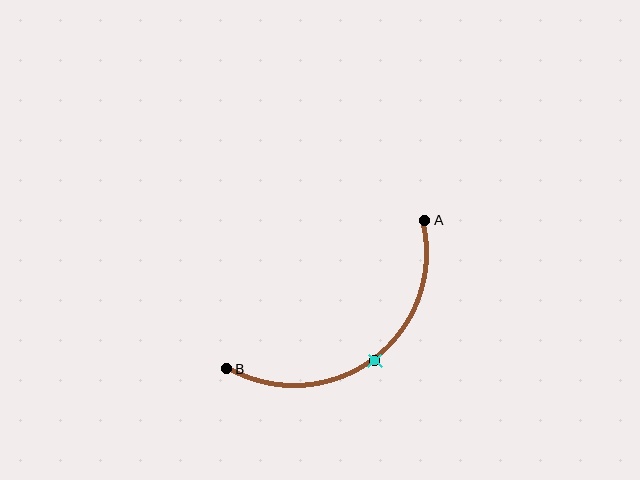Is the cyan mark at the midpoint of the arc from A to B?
Yes. The cyan mark lies on the arc at equal arc-length from both A and B — it is the arc midpoint.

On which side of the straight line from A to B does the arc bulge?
The arc bulges below and to the right of the straight line connecting A and B.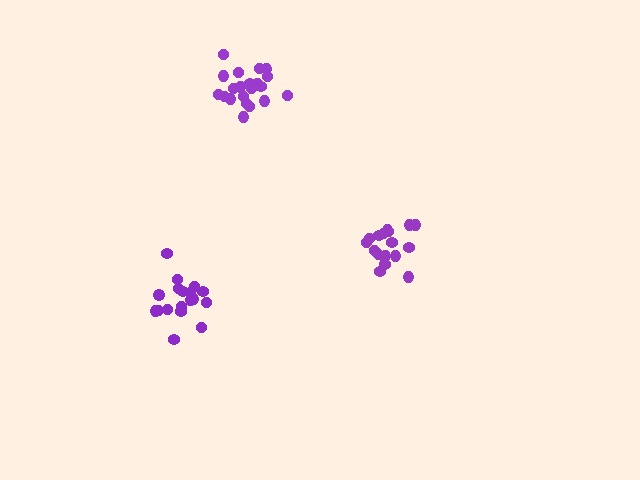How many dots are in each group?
Group 1: 18 dots, Group 2: 21 dots, Group 3: 18 dots (57 total).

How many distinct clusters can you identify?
There are 3 distinct clusters.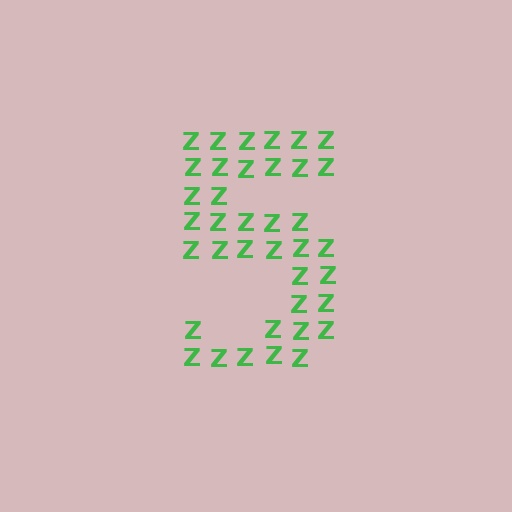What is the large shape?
The large shape is the digit 5.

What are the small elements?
The small elements are letter Z's.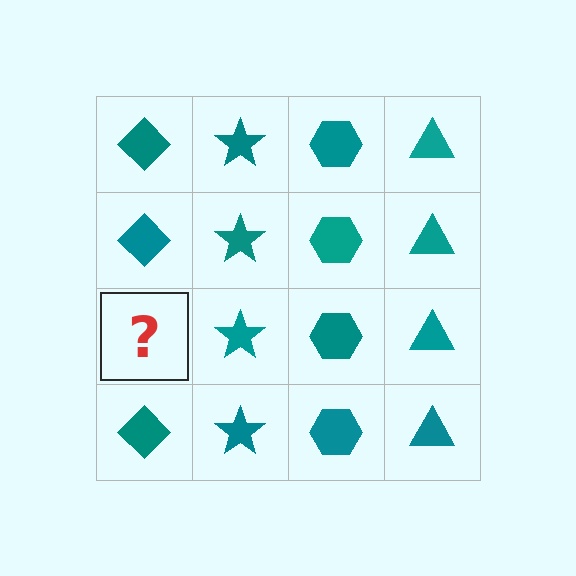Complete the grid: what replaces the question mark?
The question mark should be replaced with a teal diamond.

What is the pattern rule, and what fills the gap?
The rule is that each column has a consistent shape. The gap should be filled with a teal diamond.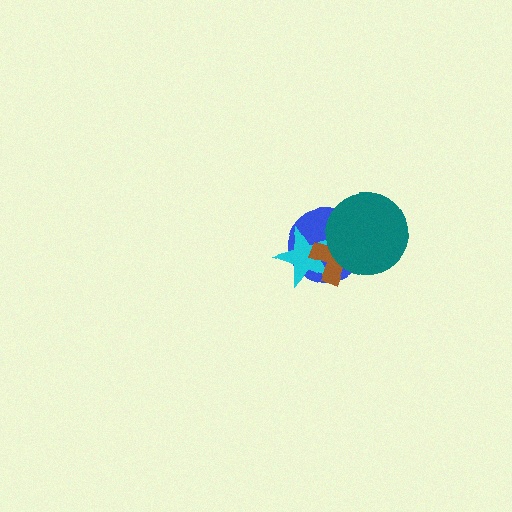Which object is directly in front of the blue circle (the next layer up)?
The cyan star is directly in front of the blue circle.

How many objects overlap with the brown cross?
3 objects overlap with the brown cross.